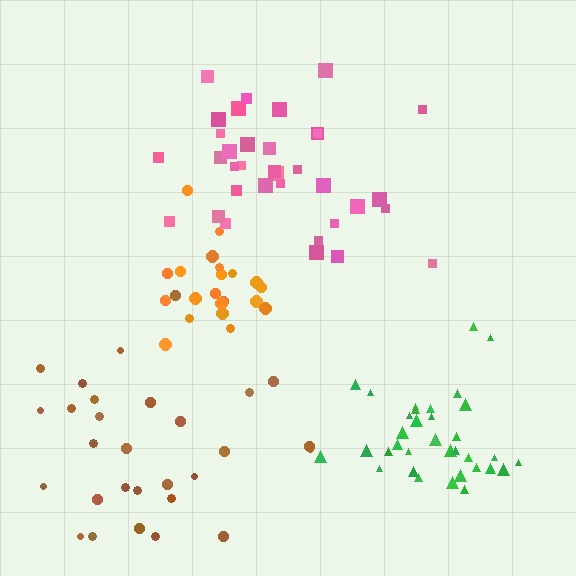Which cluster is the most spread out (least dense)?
Brown.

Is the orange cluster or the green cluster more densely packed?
Orange.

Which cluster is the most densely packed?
Orange.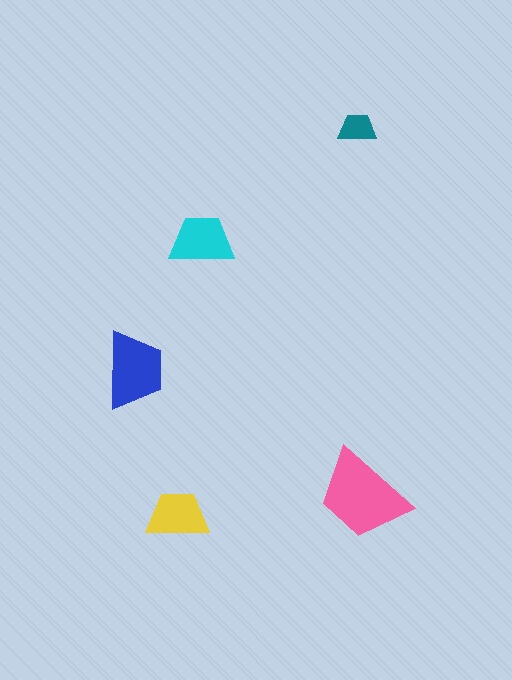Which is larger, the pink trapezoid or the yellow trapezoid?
The pink one.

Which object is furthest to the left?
The blue trapezoid is leftmost.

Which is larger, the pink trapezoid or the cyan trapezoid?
The pink one.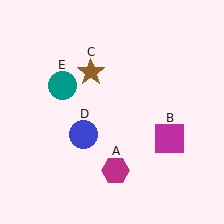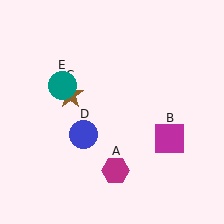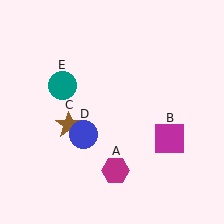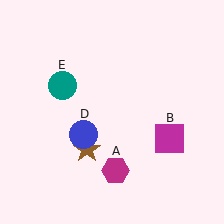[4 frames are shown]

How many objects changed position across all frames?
1 object changed position: brown star (object C).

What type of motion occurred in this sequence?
The brown star (object C) rotated counterclockwise around the center of the scene.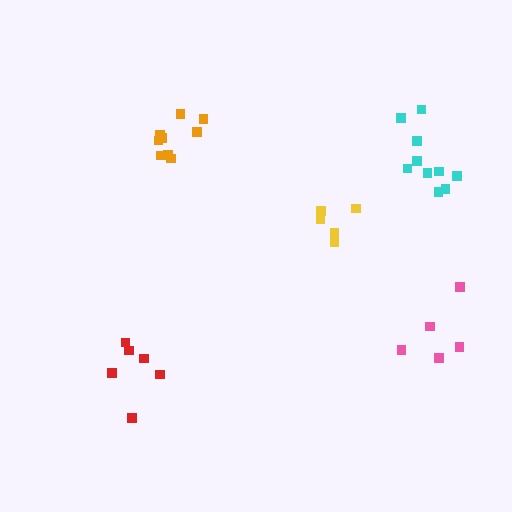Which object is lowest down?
The red cluster is bottommost.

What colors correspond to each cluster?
The clusters are colored: orange, cyan, red, pink, yellow.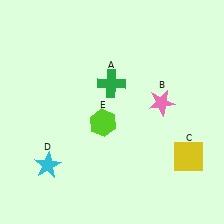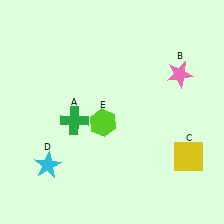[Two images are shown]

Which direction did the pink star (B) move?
The pink star (B) moved up.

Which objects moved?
The objects that moved are: the green cross (A), the pink star (B).